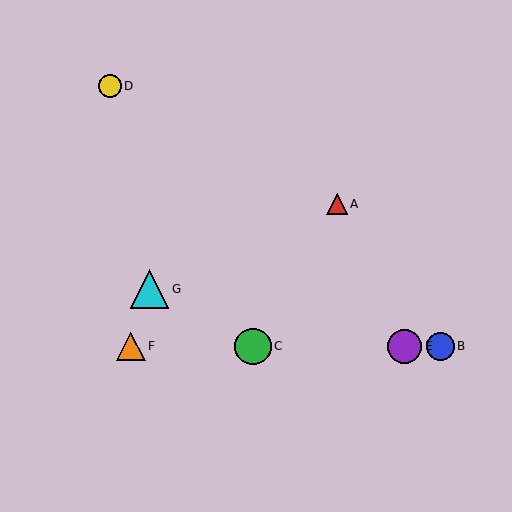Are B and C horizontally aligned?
Yes, both are at y≈346.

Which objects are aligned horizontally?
Objects B, C, E, F are aligned horizontally.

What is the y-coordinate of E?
Object E is at y≈346.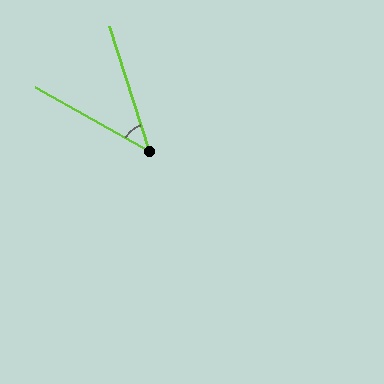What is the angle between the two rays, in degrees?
Approximately 43 degrees.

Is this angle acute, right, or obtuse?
It is acute.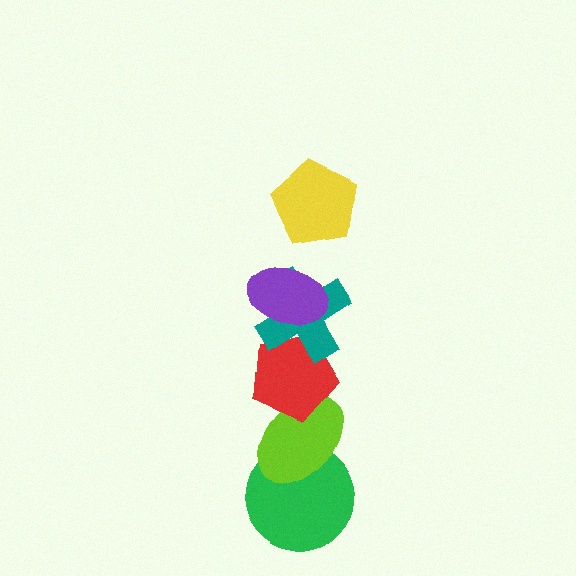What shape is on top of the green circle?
The lime ellipse is on top of the green circle.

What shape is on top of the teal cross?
The purple ellipse is on top of the teal cross.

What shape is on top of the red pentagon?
The teal cross is on top of the red pentagon.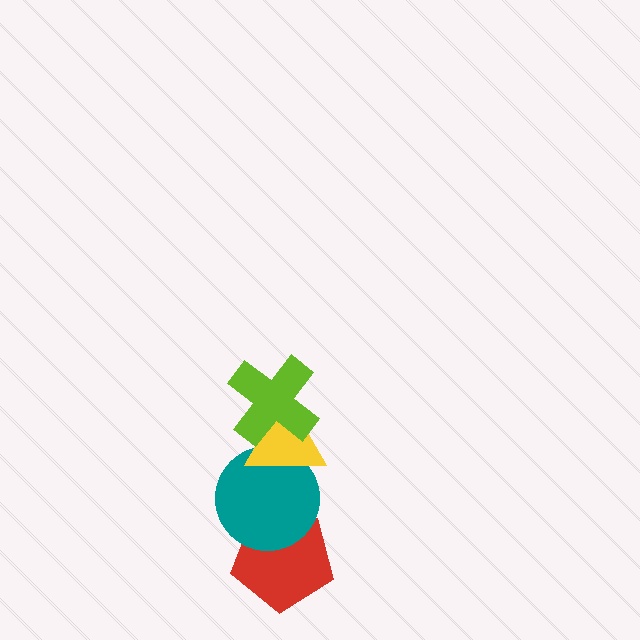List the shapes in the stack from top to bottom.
From top to bottom: the lime cross, the yellow triangle, the teal circle, the red pentagon.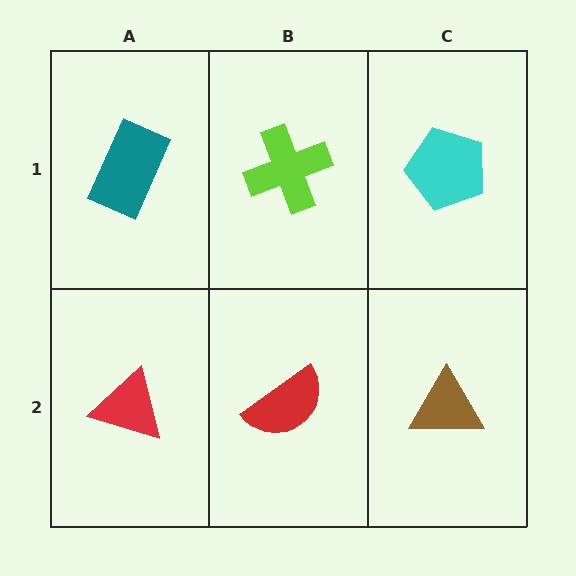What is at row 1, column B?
A lime cross.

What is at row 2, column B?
A red semicircle.